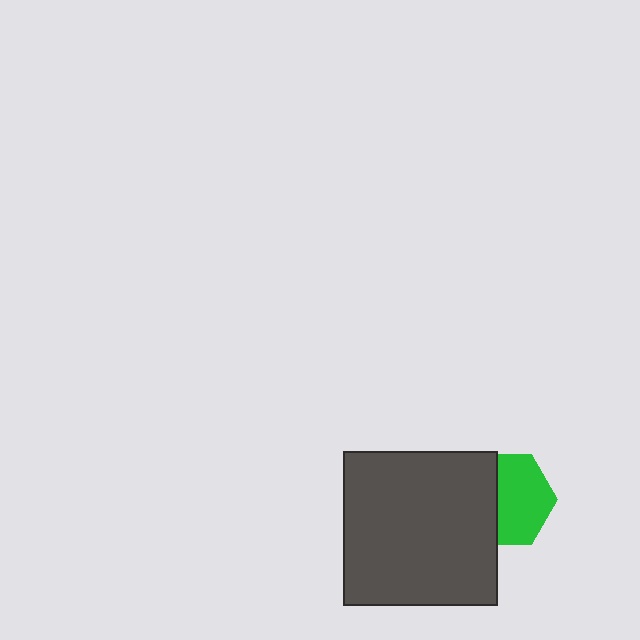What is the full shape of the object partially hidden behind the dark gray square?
The partially hidden object is a green hexagon.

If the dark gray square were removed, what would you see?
You would see the complete green hexagon.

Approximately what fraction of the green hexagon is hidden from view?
Roughly 40% of the green hexagon is hidden behind the dark gray square.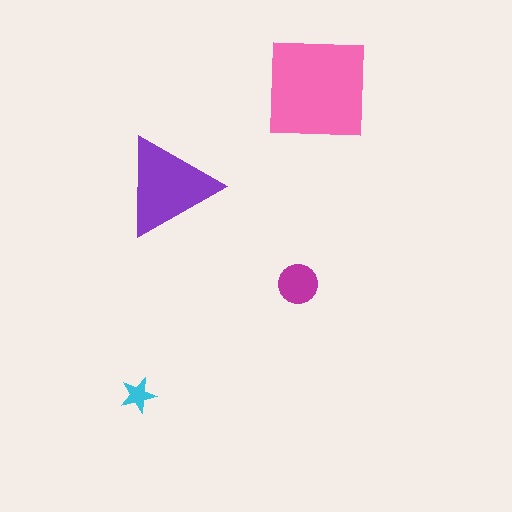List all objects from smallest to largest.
The cyan star, the magenta circle, the purple triangle, the pink square.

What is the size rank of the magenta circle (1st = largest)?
3rd.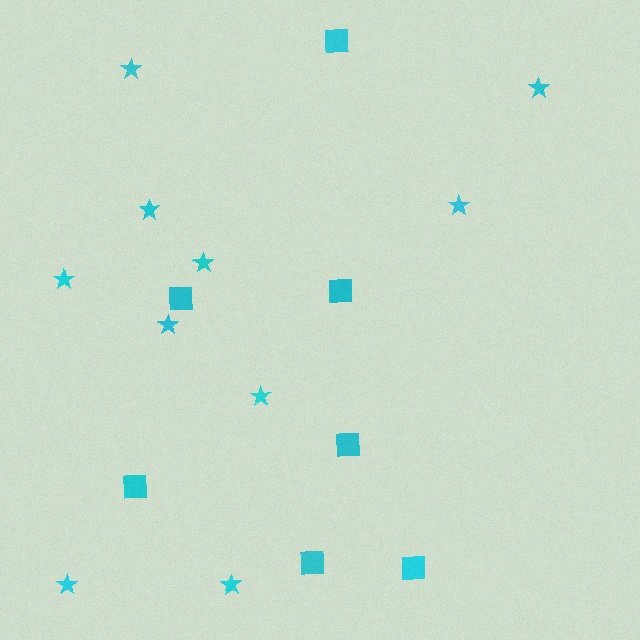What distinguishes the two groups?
There are 2 groups: one group of squares (7) and one group of stars (10).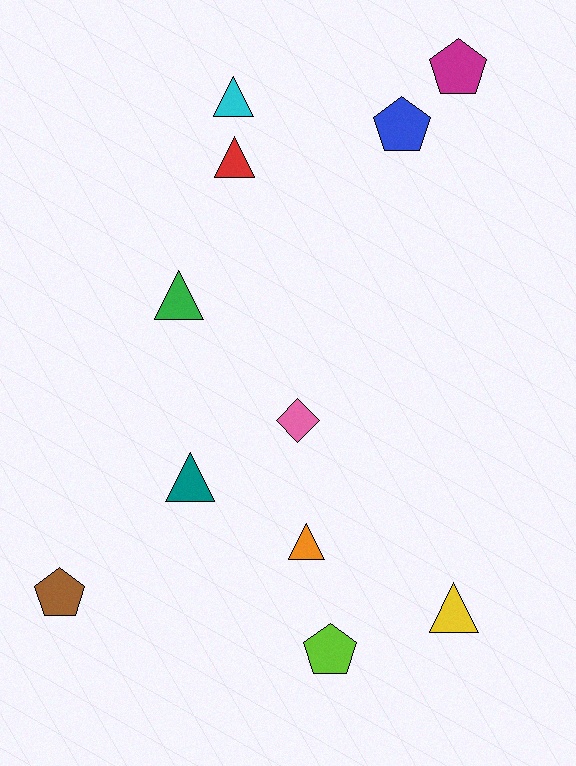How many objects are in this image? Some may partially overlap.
There are 11 objects.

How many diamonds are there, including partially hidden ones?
There is 1 diamond.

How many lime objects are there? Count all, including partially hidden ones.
There is 1 lime object.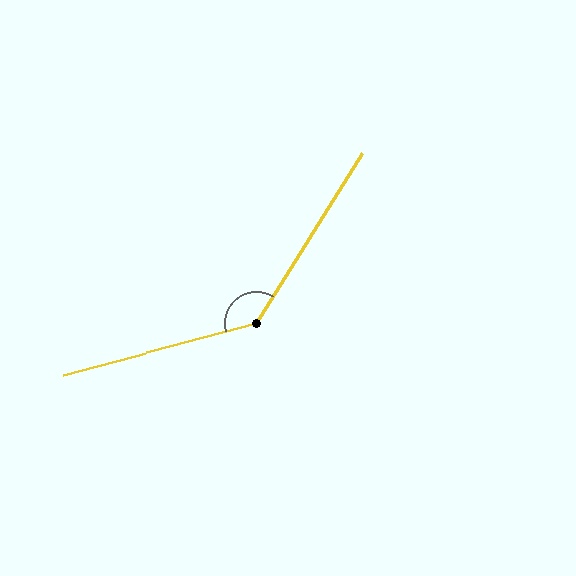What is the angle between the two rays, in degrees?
Approximately 137 degrees.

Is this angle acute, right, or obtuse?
It is obtuse.